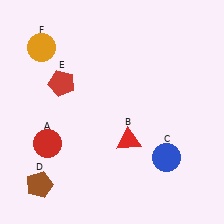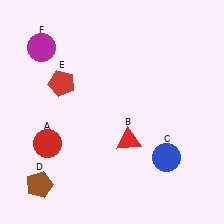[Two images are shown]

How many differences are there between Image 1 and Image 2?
There is 1 difference between the two images.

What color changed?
The circle (F) changed from orange in Image 1 to magenta in Image 2.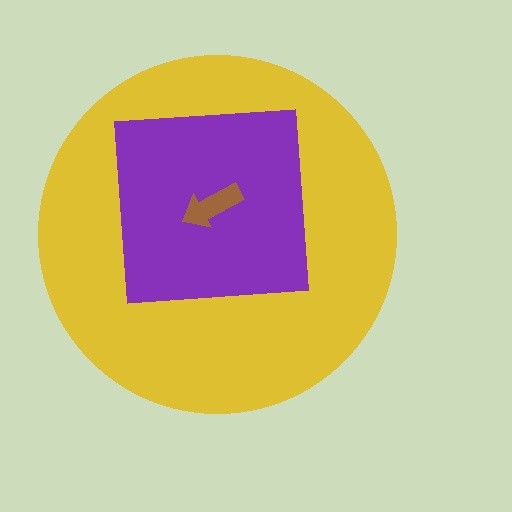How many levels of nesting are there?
3.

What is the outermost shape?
The yellow circle.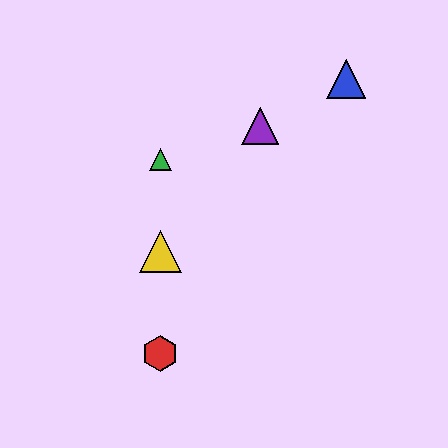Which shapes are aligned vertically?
The red hexagon, the green triangle, the yellow triangle are aligned vertically.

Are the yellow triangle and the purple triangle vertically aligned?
No, the yellow triangle is at x≈160 and the purple triangle is at x≈260.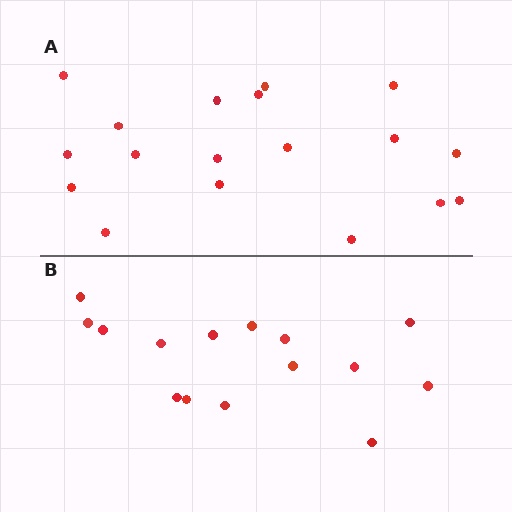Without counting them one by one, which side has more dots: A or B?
Region A (the top region) has more dots.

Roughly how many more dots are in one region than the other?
Region A has just a few more — roughly 2 or 3 more dots than region B.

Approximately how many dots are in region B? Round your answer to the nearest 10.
About 20 dots. (The exact count is 15, which rounds to 20.)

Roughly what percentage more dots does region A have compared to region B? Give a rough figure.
About 20% more.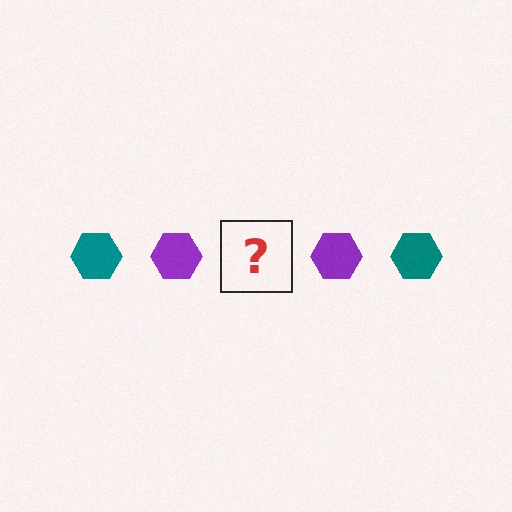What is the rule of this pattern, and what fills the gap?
The rule is that the pattern cycles through teal, purple hexagons. The gap should be filled with a teal hexagon.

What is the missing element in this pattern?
The missing element is a teal hexagon.